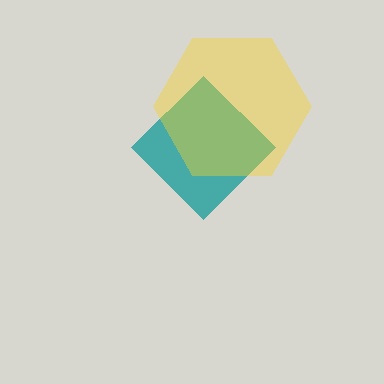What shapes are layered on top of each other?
The layered shapes are: a teal diamond, a yellow hexagon.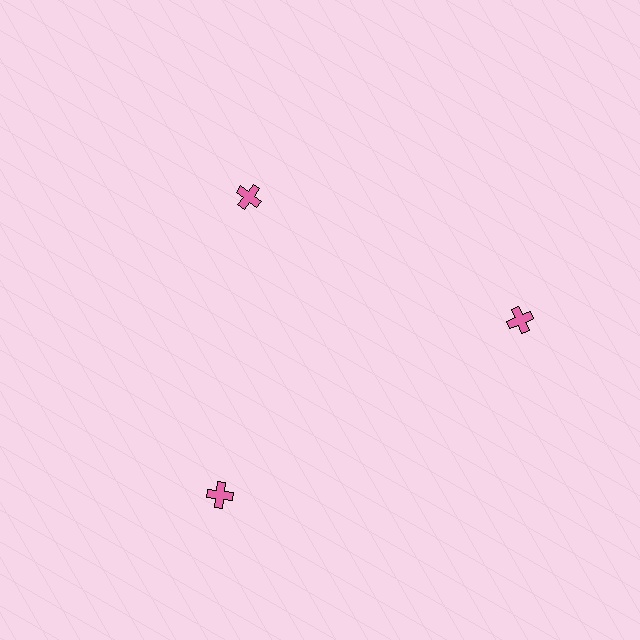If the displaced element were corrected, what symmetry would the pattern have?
It would have 3-fold rotational symmetry — the pattern would map onto itself every 120 degrees.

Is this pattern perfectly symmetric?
No. The 3 pink crosses are arranged in a ring, but one element near the 11 o'clock position is pulled inward toward the center, breaking the 3-fold rotational symmetry.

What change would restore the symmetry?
The symmetry would be restored by moving it outward, back onto the ring so that all 3 crosses sit at equal angles and equal distance from the center.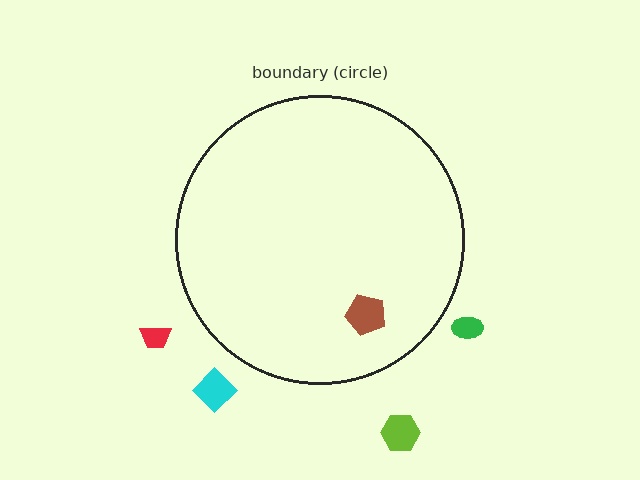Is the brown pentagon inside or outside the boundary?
Inside.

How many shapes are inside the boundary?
1 inside, 4 outside.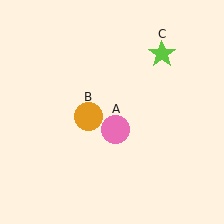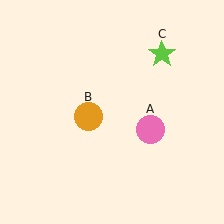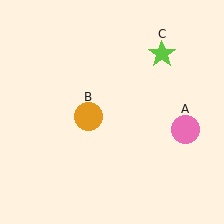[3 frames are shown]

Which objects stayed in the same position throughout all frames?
Orange circle (object B) and lime star (object C) remained stationary.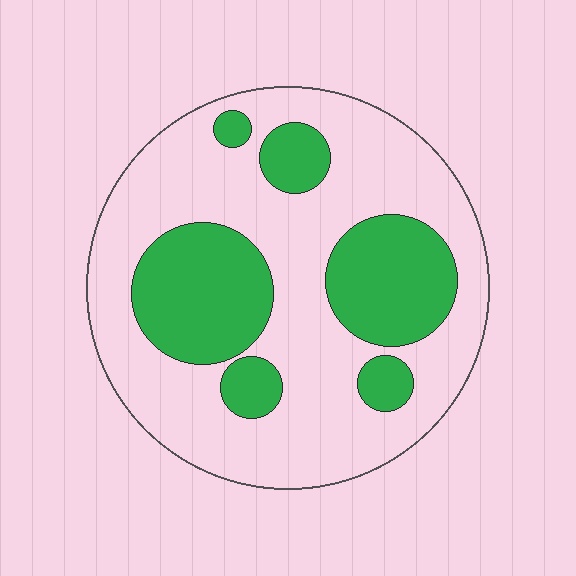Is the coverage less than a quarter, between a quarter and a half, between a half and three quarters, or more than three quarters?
Between a quarter and a half.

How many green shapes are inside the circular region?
6.